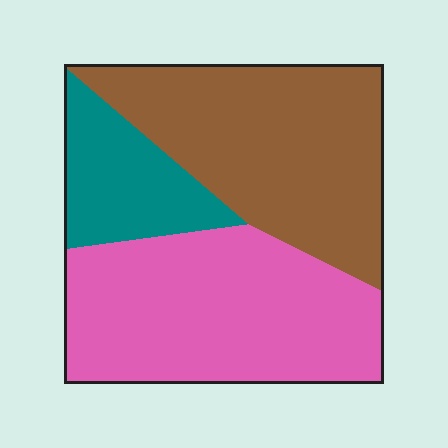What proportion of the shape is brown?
Brown takes up about two fifths (2/5) of the shape.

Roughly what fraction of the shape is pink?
Pink covers roughly 45% of the shape.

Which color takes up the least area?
Teal, at roughly 15%.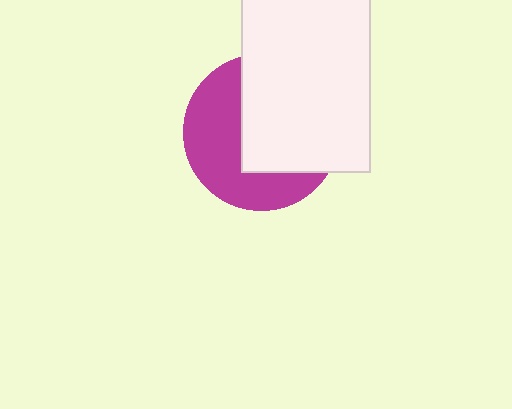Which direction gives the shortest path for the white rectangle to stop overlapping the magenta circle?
Moving right gives the shortest separation.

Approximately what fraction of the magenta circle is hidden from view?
Roughly 53% of the magenta circle is hidden behind the white rectangle.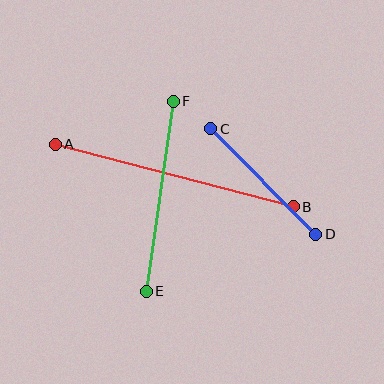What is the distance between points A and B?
The distance is approximately 246 pixels.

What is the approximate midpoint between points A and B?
The midpoint is at approximately (174, 176) pixels.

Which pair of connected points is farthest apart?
Points A and B are farthest apart.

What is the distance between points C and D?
The distance is approximately 149 pixels.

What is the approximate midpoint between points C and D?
The midpoint is at approximately (263, 182) pixels.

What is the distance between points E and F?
The distance is approximately 192 pixels.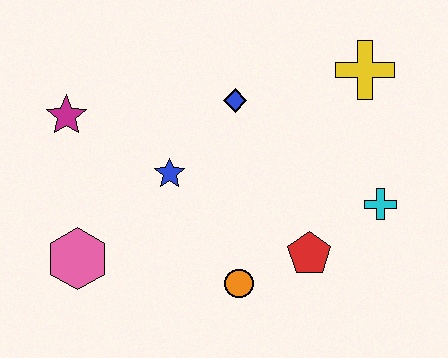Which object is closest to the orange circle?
The red pentagon is closest to the orange circle.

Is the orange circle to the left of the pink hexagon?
No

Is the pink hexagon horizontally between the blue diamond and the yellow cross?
No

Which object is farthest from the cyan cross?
The magenta star is farthest from the cyan cross.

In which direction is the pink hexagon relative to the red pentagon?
The pink hexagon is to the left of the red pentagon.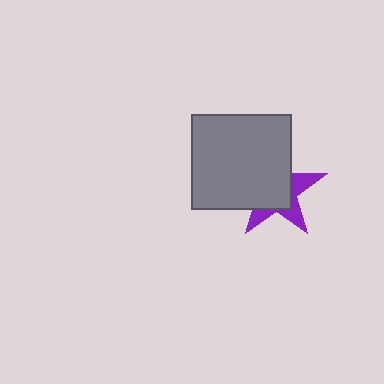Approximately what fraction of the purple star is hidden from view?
Roughly 63% of the purple star is hidden behind the gray rectangle.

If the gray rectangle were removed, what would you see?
You would see the complete purple star.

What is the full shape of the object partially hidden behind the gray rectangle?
The partially hidden object is a purple star.